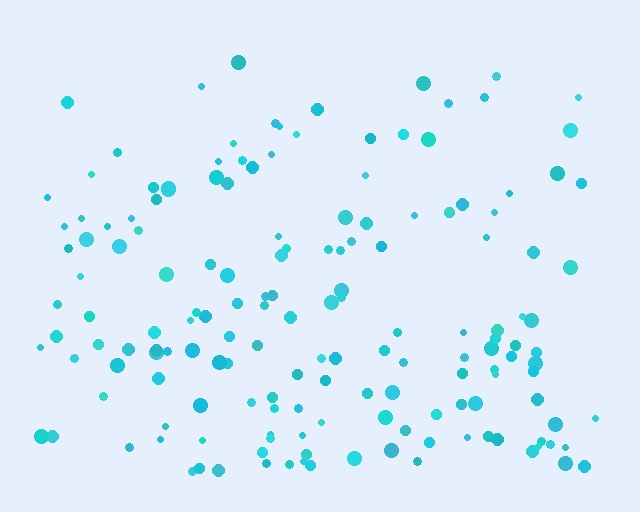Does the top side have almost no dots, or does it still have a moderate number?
Still a moderate number, just noticeably fewer than the bottom.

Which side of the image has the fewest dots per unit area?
The top.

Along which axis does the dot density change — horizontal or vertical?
Vertical.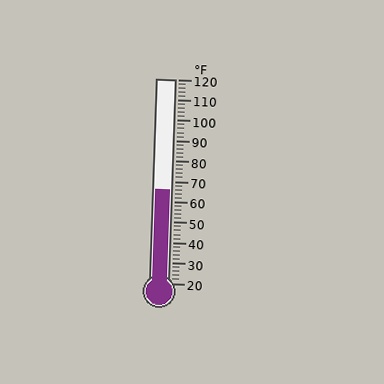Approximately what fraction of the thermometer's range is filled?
The thermometer is filled to approximately 45% of its range.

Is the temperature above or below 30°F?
The temperature is above 30°F.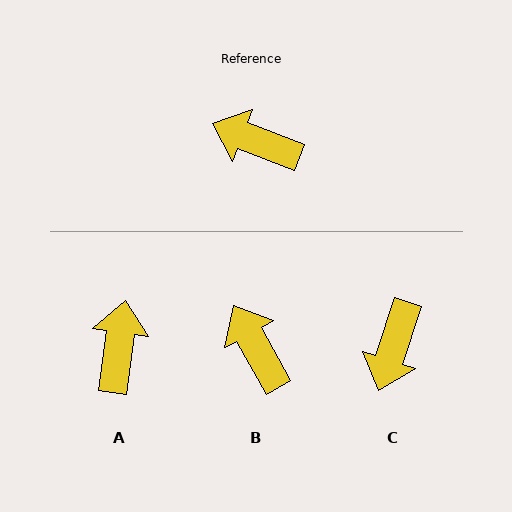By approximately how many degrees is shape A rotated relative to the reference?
Approximately 77 degrees clockwise.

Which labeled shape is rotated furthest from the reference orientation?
C, about 93 degrees away.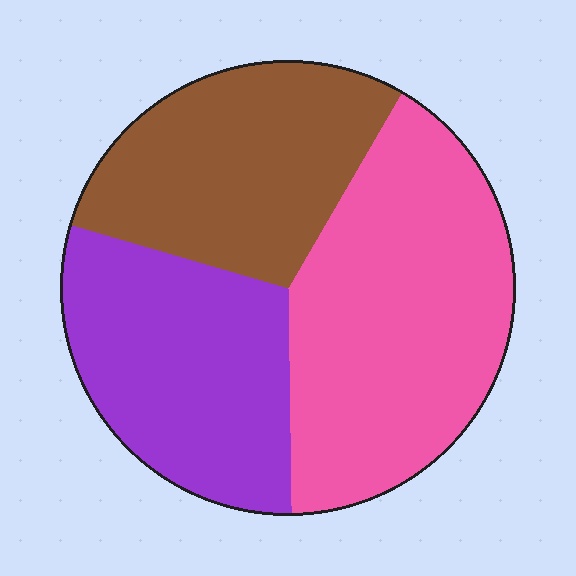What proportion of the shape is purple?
Purple covers roughly 30% of the shape.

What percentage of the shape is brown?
Brown covers about 30% of the shape.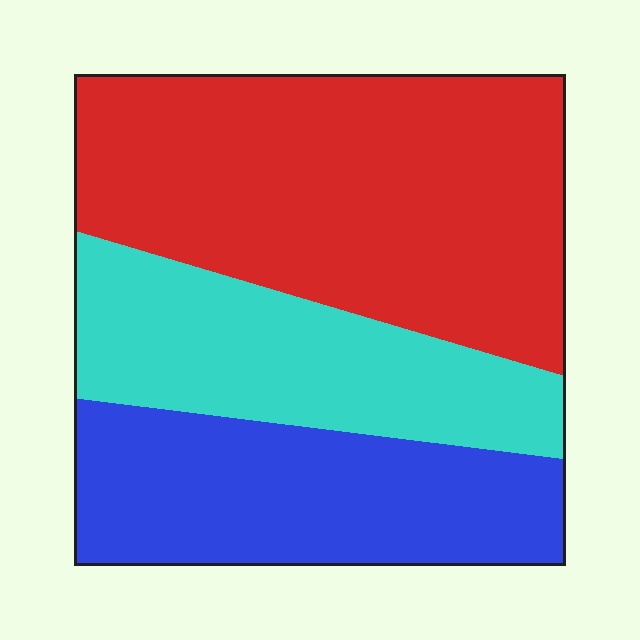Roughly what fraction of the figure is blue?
Blue takes up about one quarter (1/4) of the figure.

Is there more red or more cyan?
Red.